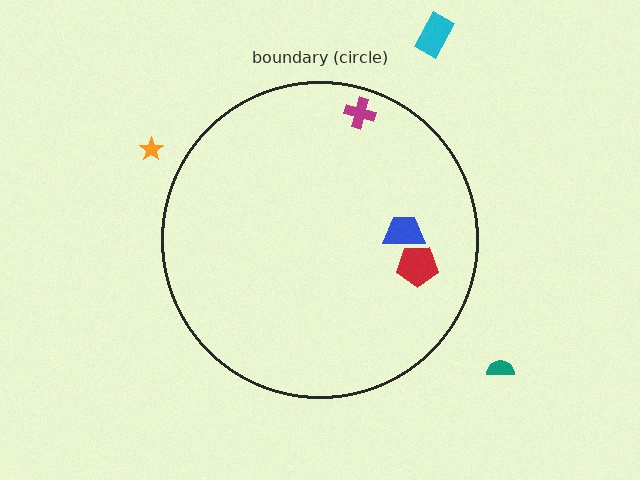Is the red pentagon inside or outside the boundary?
Inside.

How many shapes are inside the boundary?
3 inside, 3 outside.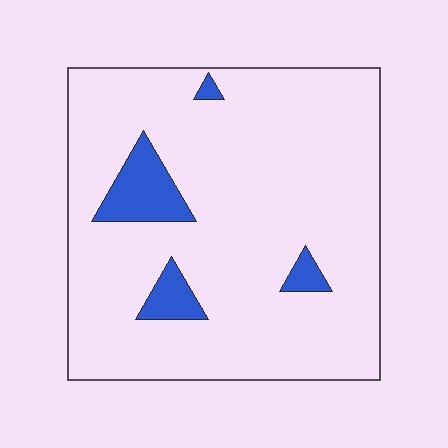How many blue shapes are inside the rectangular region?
4.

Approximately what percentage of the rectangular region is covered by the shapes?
Approximately 10%.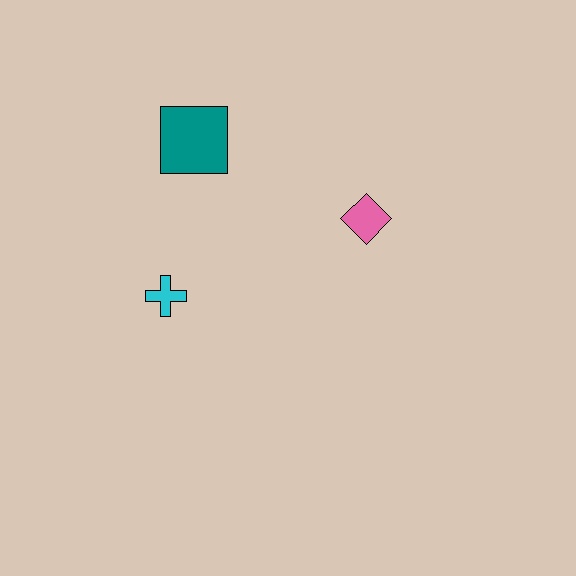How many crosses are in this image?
There is 1 cross.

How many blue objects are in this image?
There are no blue objects.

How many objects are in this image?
There are 3 objects.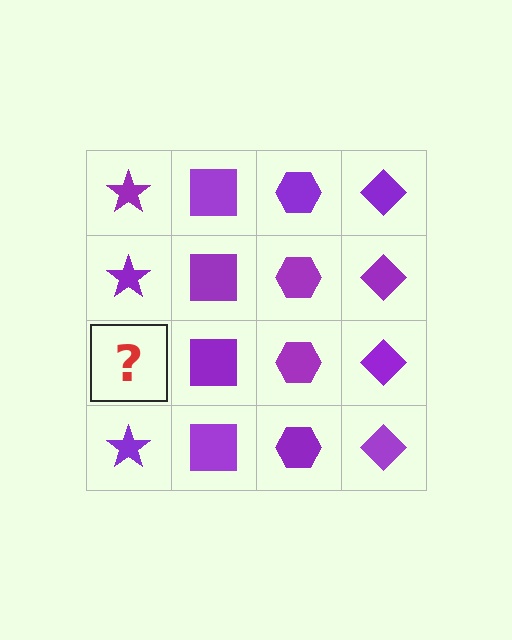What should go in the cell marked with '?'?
The missing cell should contain a purple star.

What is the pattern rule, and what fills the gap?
The rule is that each column has a consistent shape. The gap should be filled with a purple star.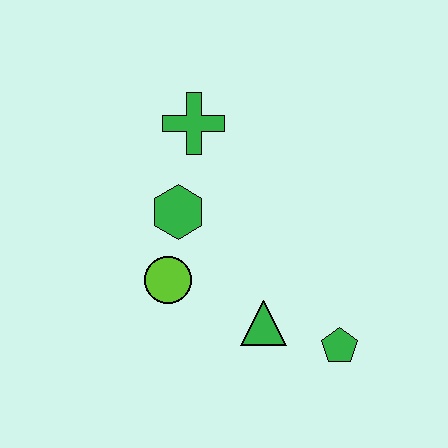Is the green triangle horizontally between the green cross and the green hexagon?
No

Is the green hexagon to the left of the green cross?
Yes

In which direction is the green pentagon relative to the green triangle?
The green pentagon is to the right of the green triangle.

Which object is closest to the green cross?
The green hexagon is closest to the green cross.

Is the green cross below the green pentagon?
No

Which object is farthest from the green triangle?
The green cross is farthest from the green triangle.